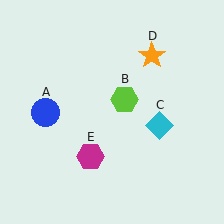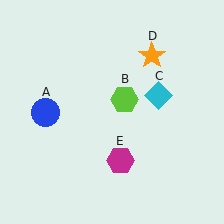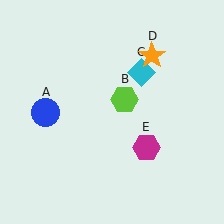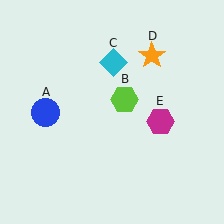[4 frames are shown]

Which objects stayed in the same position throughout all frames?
Blue circle (object A) and lime hexagon (object B) and orange star (object D) remained stationary.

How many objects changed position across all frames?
2 objects changed position: cyan diamond (object C), magenta hexagon (object E).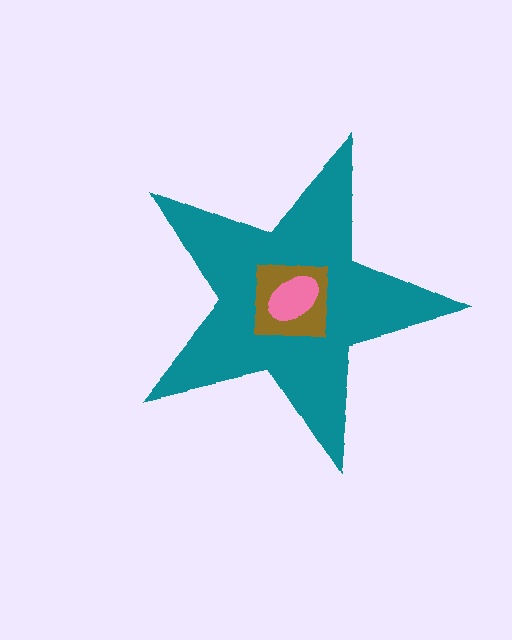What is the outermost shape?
The teal star.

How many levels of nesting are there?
3.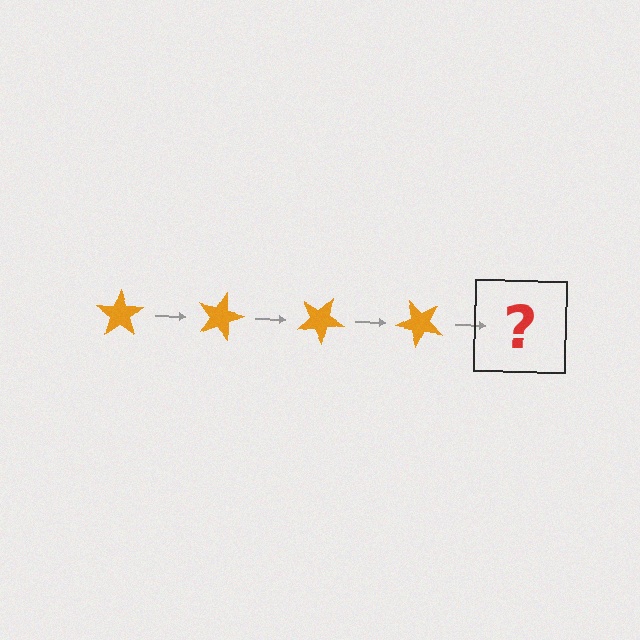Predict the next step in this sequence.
The next step is an orange star rotated 60 degrees.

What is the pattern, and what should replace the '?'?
The pattern is that the star rotates 15 degrees each step. The '?' should be an orange star rotated 60 degrees.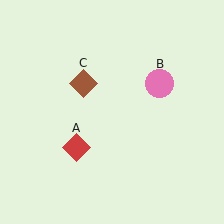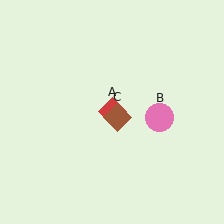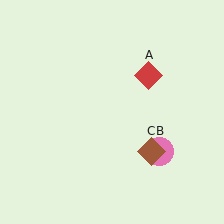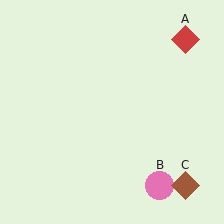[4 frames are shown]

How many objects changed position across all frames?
3 objects changed position: red diamond (object A), pink circle (object B), brown diamond (object C).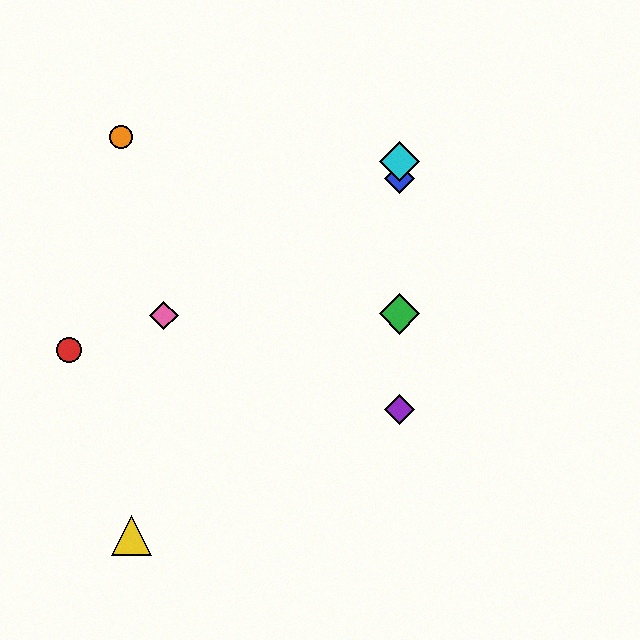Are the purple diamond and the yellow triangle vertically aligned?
No, the purple diamond is at x≈399 and the yellow triangle is at x≈132.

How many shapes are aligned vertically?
4 shapes (the blue diamond, the green diamond, the purple diamond, the cyan diamond) are aligned vertically.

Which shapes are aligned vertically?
The blue diamond, the green diamond, the purple diamond, the cyan diamond are aligned vertically.